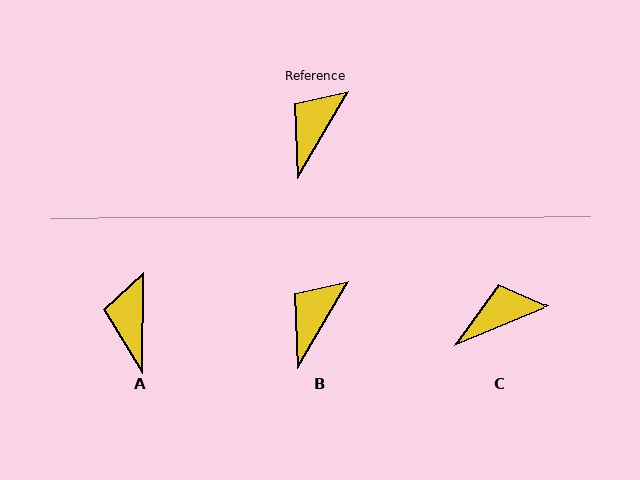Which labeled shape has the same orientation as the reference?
B.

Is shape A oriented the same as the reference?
No, it is off by about 29 degrees.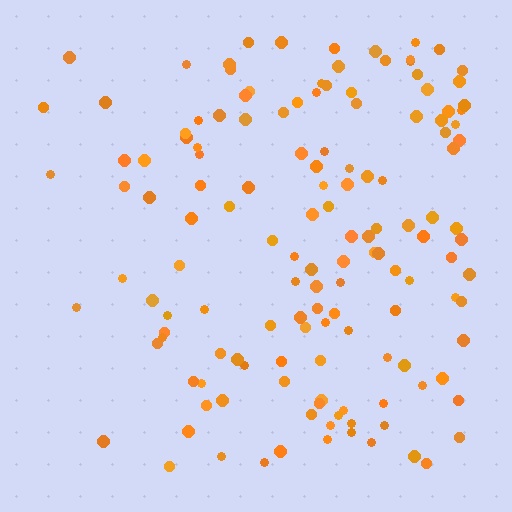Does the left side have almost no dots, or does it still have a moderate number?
Still a moderate number, just noticeably fewer than the right.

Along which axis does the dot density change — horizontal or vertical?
Horizontal.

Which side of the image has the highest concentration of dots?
The right.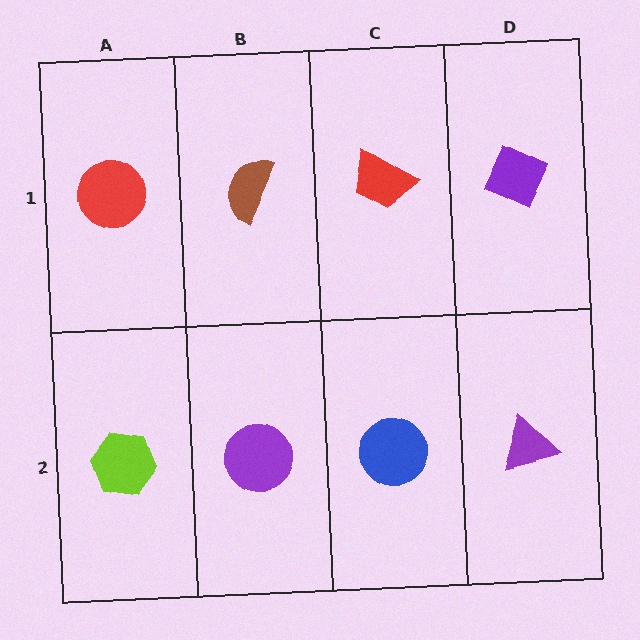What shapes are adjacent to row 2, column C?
A red trapezoid (row 1, column C), a purple circle (row 2, column B), a purple triangle (row 2, column D).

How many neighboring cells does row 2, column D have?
2.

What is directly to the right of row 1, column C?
A purple diamond.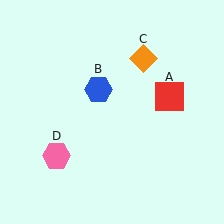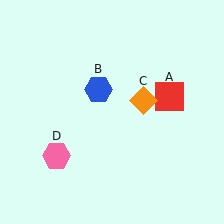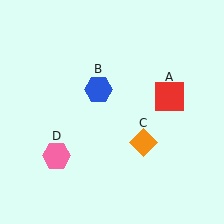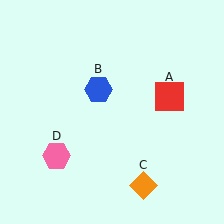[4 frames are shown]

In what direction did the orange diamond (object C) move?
The orange diamond (object C) moved down.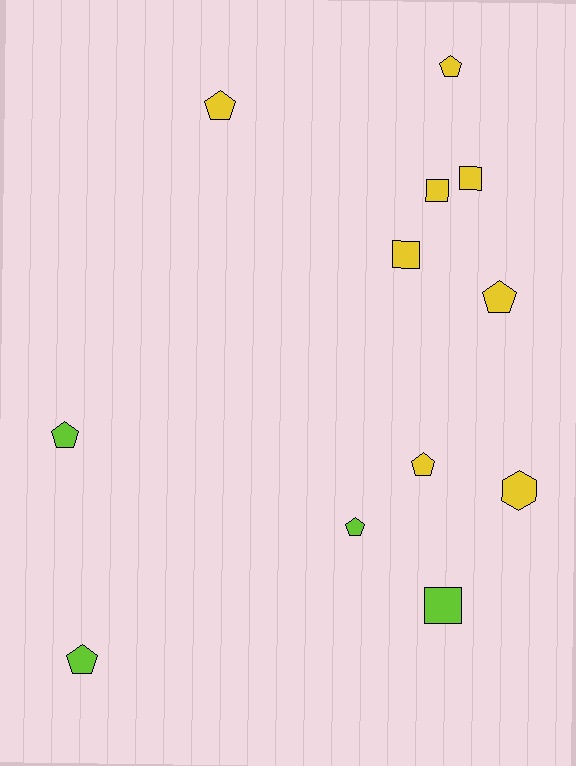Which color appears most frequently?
Yellow, with 8 objects.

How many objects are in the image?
There are 12 objects.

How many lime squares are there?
There is 1 lime square.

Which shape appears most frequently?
Pentagon, with 7 objects.